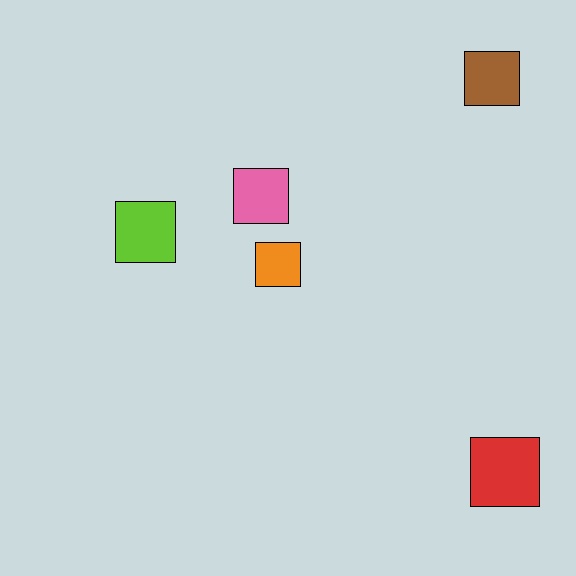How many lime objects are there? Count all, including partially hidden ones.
There is 1 lime object.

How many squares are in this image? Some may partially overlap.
There are 5 squares.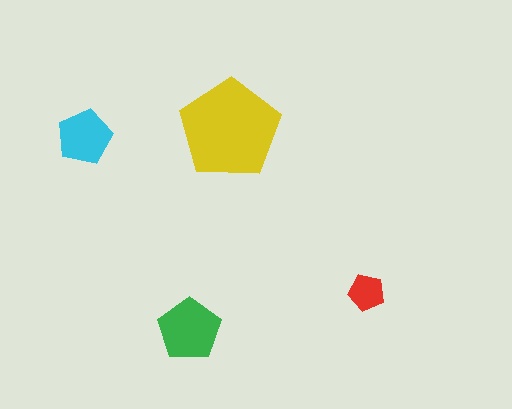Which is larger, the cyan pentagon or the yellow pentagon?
The yellow one.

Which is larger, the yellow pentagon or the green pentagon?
The yellow one.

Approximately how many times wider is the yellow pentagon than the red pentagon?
About 3 times wider.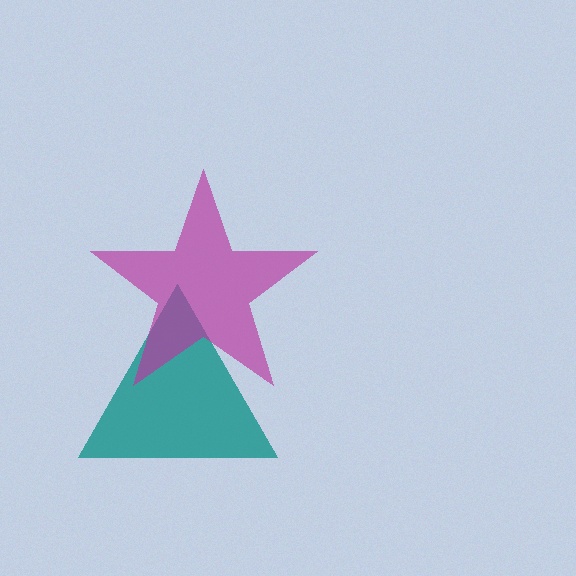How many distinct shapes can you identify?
There are 2 distinct shapes: a teal triangle, a magenta star.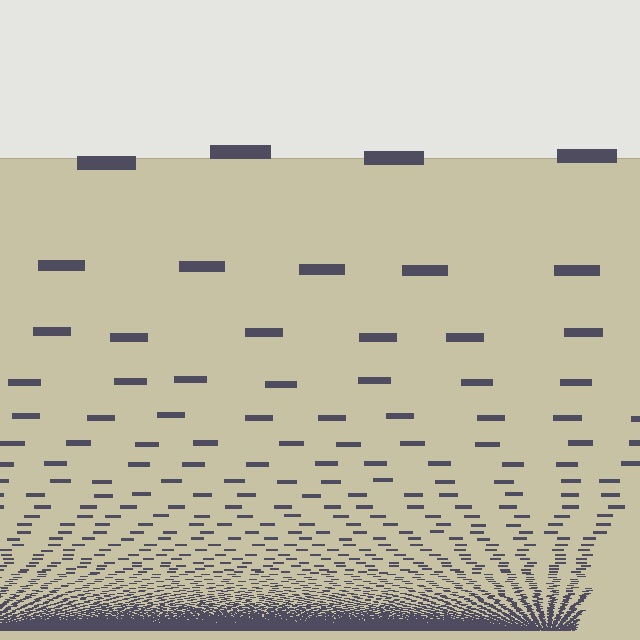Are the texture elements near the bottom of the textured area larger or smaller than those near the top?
Smaller. The gradient is inverted — elements near the bottom are smaller and denser.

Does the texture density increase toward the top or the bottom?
Density increases toward the bottom.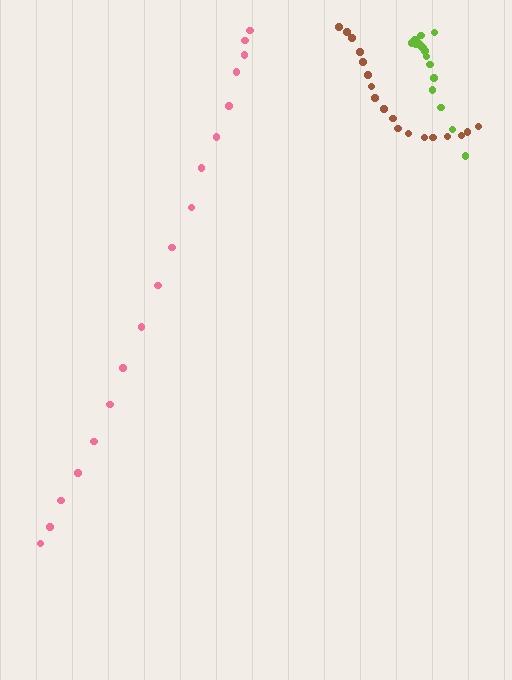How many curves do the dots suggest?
There are 3 distinct paths.